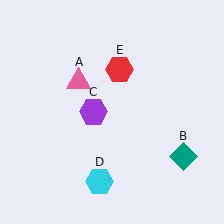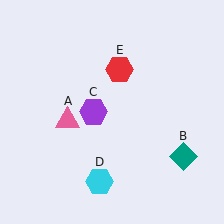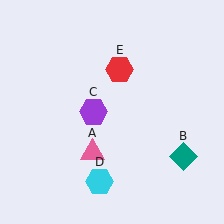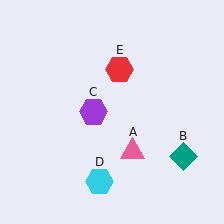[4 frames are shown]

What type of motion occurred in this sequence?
The pink triangle (object A) rotated counterclockwise around the center of the scene.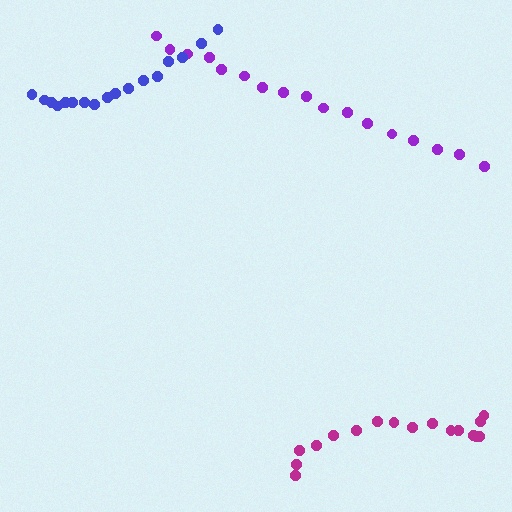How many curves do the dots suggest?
There are 3 distinct paths.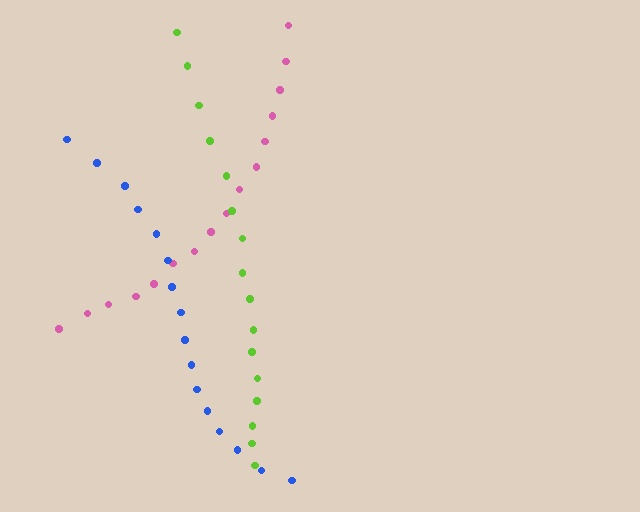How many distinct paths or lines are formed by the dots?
There are 3 distinct paths.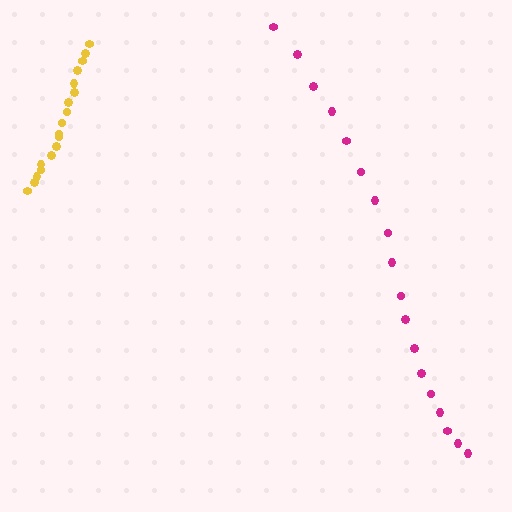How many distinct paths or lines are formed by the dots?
There are 2 distinct paths.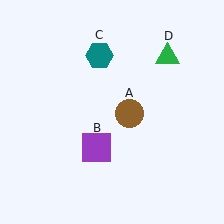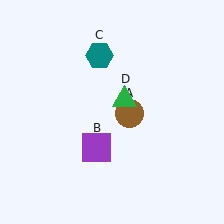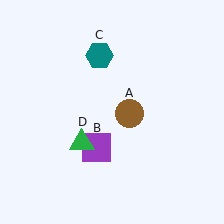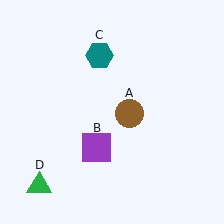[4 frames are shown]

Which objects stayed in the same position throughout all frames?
Brown circle (object A) and purple square (object B) and teal hexagon (object C) remained stationary.